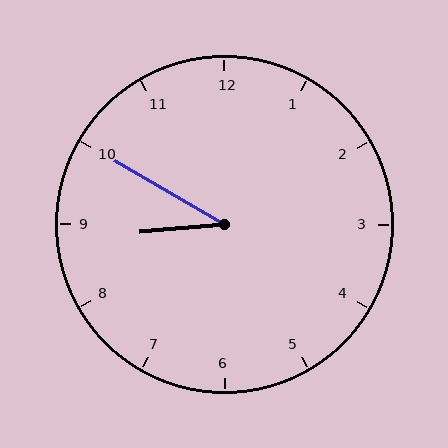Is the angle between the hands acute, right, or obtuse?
It is acute.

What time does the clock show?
8:50.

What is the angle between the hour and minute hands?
Approximately 35 degrees.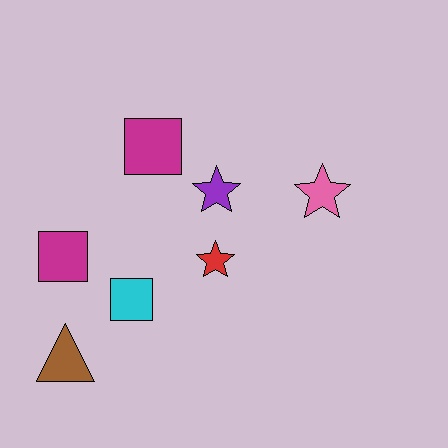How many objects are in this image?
There are 7 objects.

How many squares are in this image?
There are 3 squares.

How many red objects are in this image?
There is 1 red object.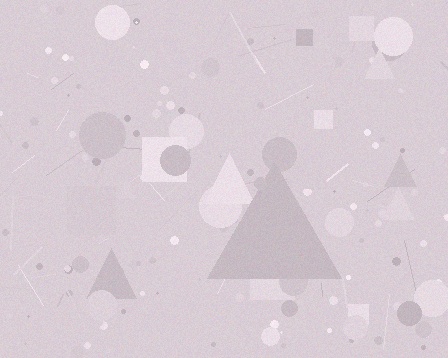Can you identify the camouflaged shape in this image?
The camouflaged shape is a triangle.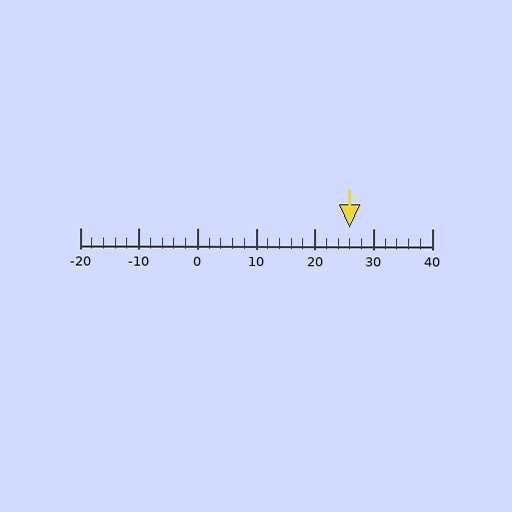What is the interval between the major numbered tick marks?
The major tick marks are spaced 10 units apart.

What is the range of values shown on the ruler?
The ruler shows values from -20 to 40.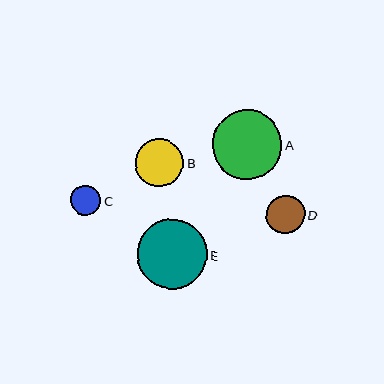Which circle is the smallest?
Circle C is the smallest with a size of approximately 30 pixels.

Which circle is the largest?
Circle E is the largest with a size of approximately 70 pixels.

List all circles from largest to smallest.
From largest to smallest: E, A, B, D, C.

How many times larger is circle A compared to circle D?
Circle A is approximately 1.8 times the size of circle D.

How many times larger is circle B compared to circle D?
Circle B is approximately 1.3 times the size of circle D.